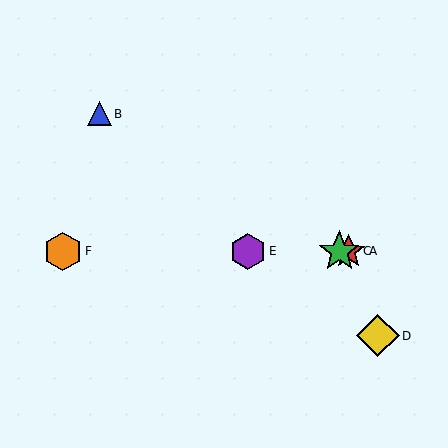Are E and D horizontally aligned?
No, E is at y≈251 and D is at y≈336.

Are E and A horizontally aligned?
Yes, both are at y≈251.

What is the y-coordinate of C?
Object C is at y≈251.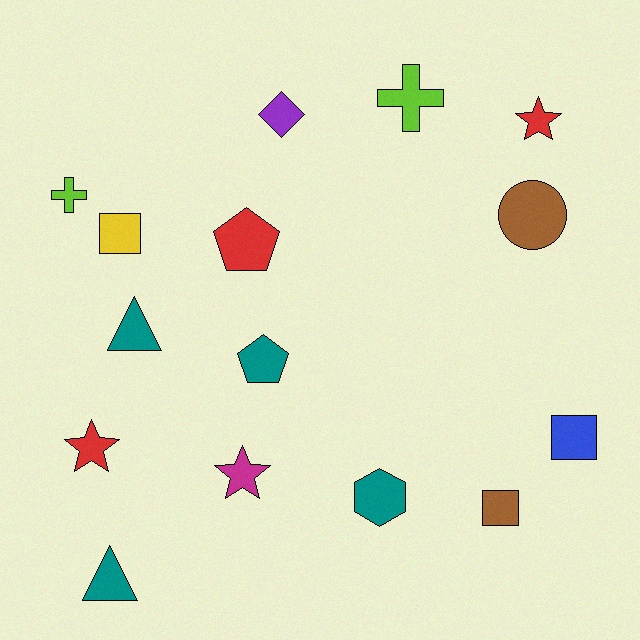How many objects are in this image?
There are 15 objects.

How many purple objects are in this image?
There is 1 purple object.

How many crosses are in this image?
There are 2 crosses.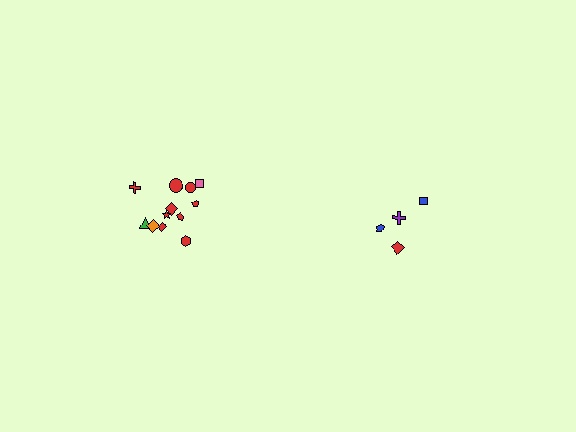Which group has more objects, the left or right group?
The left group.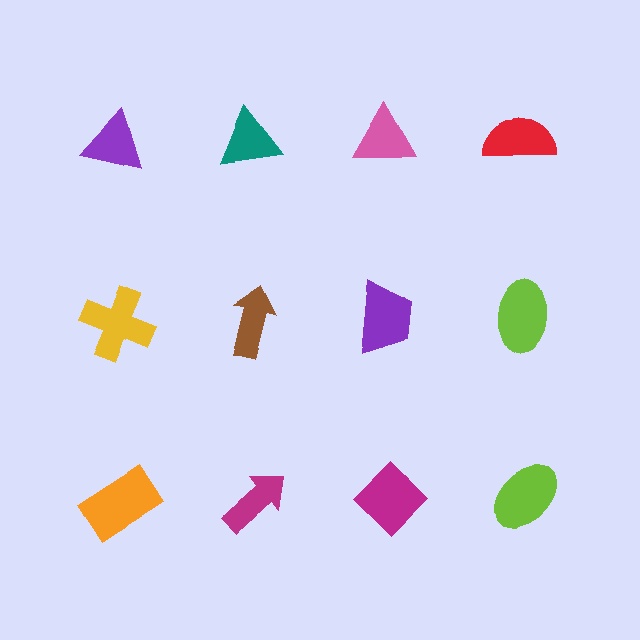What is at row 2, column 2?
A brown arrow.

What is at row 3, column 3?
A magenta diamond.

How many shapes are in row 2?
4 shapes.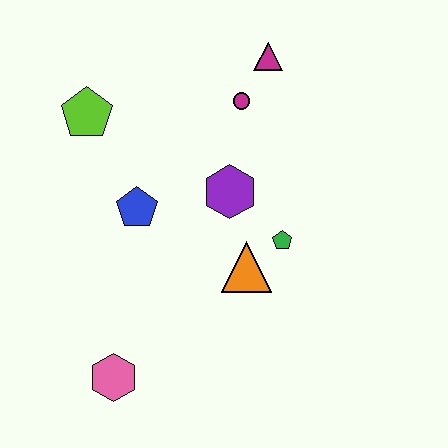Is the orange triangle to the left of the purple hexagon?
No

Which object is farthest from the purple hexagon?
The pink hexagon is farthest from the purple hexagon.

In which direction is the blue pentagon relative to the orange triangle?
The blue pentagon is to the left of the orange triangle.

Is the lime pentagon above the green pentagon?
Yes